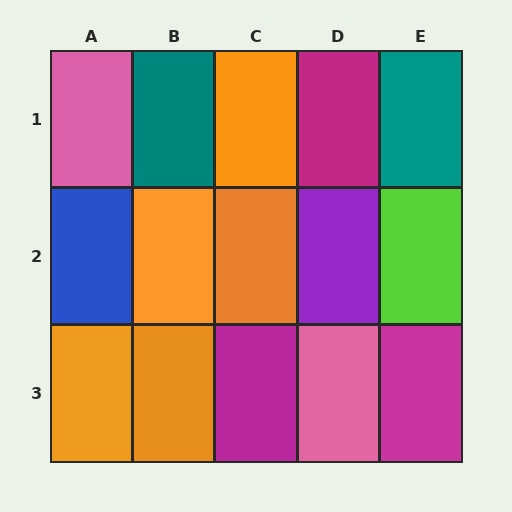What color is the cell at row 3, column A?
Orange.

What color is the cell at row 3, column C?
Magenta.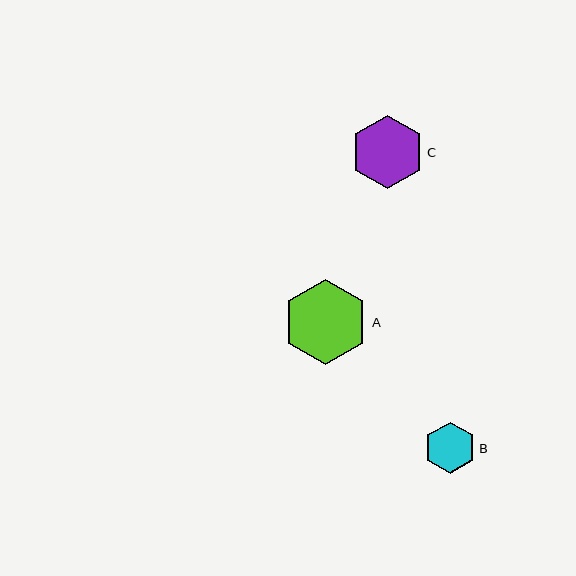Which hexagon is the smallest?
Hexagon B is the smallest with a size of approximately 52 pixels.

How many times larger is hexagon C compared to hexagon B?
Hexagon C is approximately 1.4 times the size of hexagon B.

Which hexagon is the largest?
Hexagon A is the largest with a size of approximately 86 pixels.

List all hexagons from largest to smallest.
From largest to smallest: A, C, B.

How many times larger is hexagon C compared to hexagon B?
Hexagon C is approximately 1.4 times the size of hexagon B.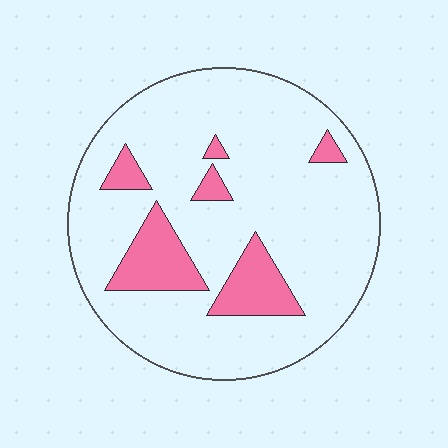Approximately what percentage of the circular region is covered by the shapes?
Approximately 15%.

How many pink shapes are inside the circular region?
6.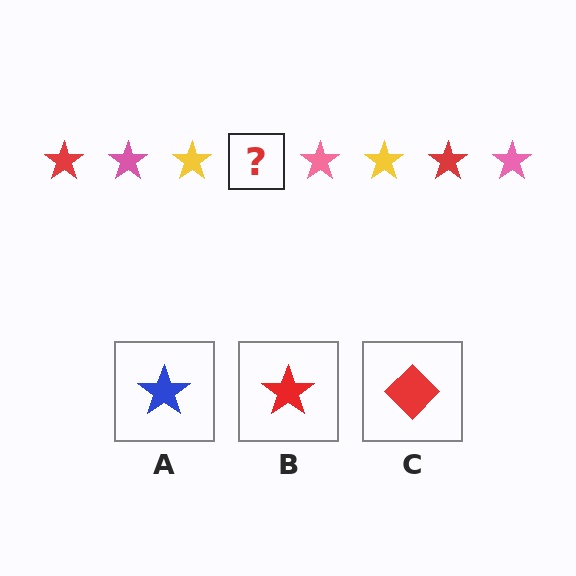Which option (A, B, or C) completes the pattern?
B.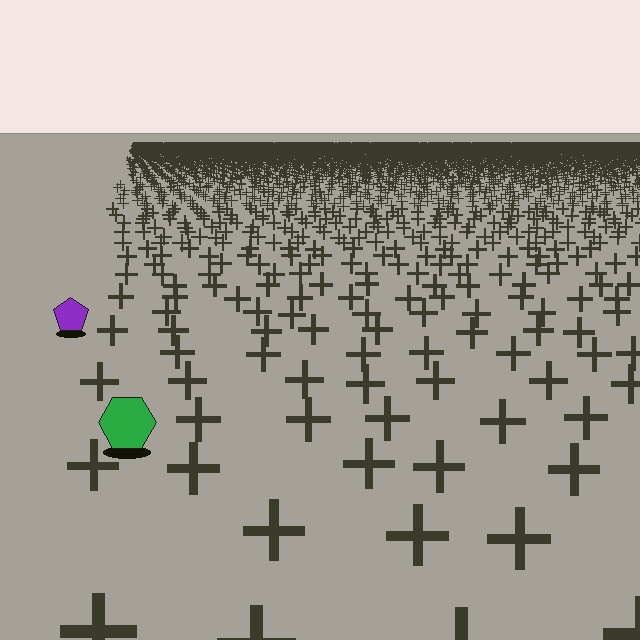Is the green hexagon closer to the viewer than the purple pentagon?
Yes. The green hexagon is closer — you can tell from the texture gradient: the ground texture is coarser near it.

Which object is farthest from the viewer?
The purple pentagon is farthest from the viewer. It appears smaller and the ground texture around it is denser.